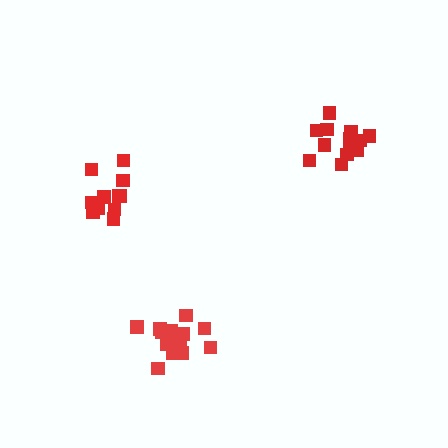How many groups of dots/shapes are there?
There are 3 groups.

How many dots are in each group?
Group 1: 16 dots, Group 2: 14 dots, Group 3: 12 dots (42 total).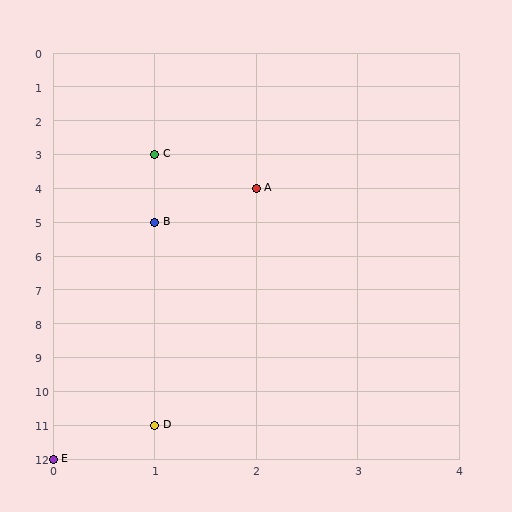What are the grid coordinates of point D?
Point D is at grid coordinates (1, 11).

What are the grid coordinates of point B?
Point B is at grid coordinates (1, 5).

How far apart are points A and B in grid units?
Points A and B are 1 column and 1 row apart (about 1.4 grid units diagonally).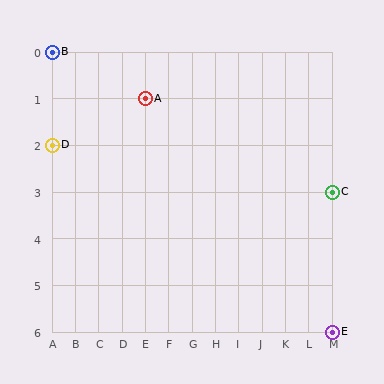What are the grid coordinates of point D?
Point D is at grid coordinates (A, 2).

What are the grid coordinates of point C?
Point C is at grid coordinates (M, 3).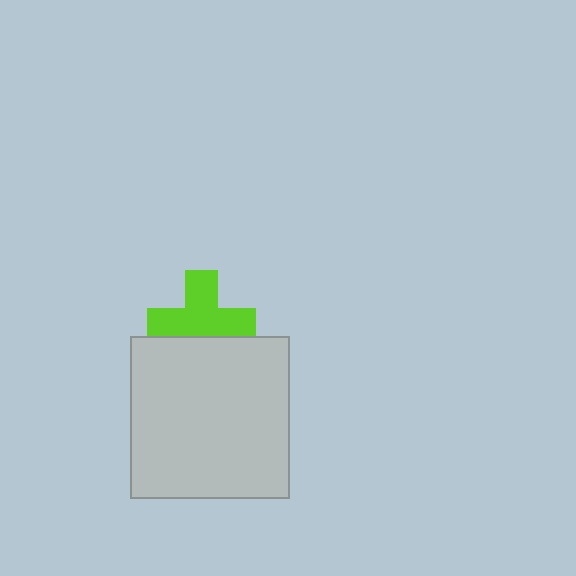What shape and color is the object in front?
The object in front is a light gray rectangle.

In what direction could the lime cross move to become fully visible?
The lime cross could move up. That would shift it out from behind the light gray rectangle entirely.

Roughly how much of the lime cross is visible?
Most of it is visible (roughly 69%).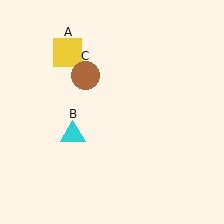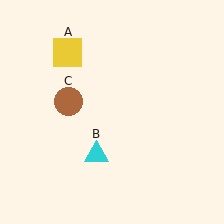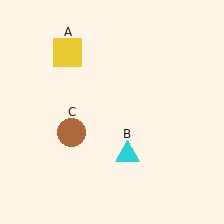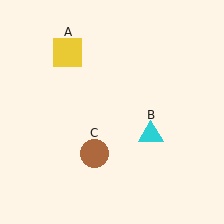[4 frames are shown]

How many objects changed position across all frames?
2 objects changed position: cyan triangle (object B), brown circle (object C).